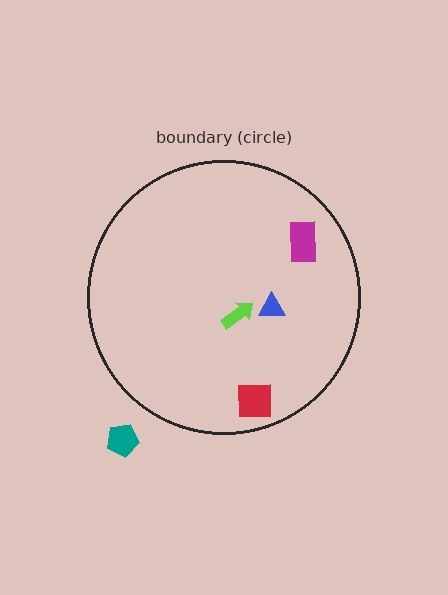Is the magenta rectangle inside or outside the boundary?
Inside.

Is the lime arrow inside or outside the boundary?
Inside.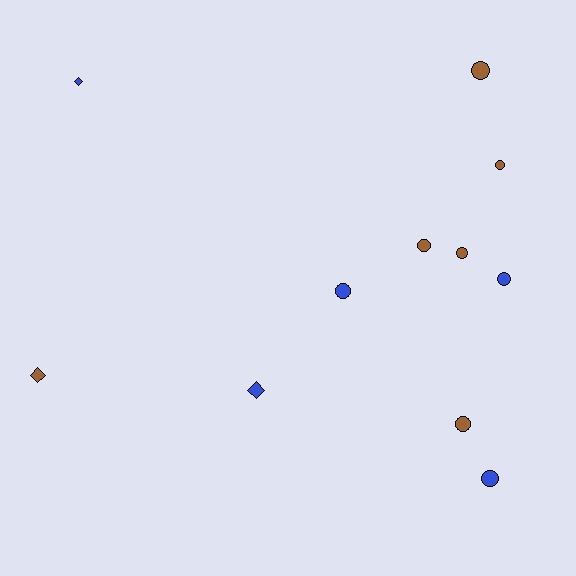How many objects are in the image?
There are 11 objects.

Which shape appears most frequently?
Circle, with 8 objects.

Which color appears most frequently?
Brown, with 6 objects.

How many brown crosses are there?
There are no brown crosses.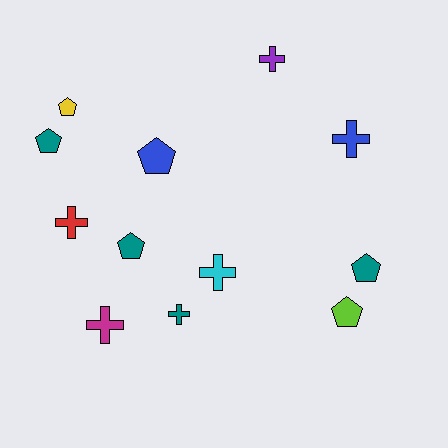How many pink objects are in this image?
There are no pink objects.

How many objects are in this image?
There are 12 objects.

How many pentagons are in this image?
There are 6 pentagons.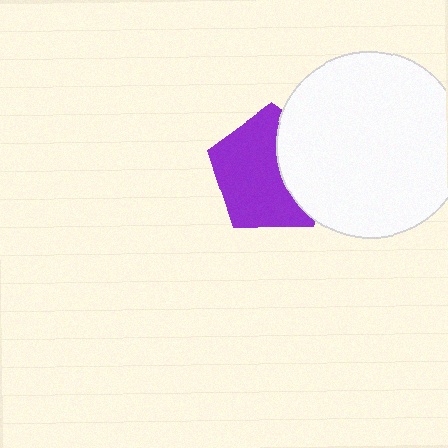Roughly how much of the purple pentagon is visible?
About half of it is visible (roughly 64%).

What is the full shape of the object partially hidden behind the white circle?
The partially hidden object is a purple pentagon.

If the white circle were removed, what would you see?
You would see the complete purple pentagon.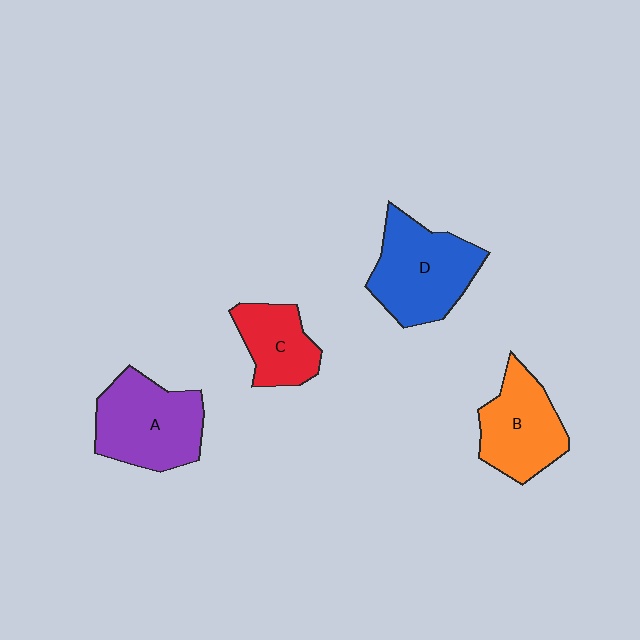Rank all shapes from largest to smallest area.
From largest to smallest: D (blue), A (purple), B (orange), C (red).